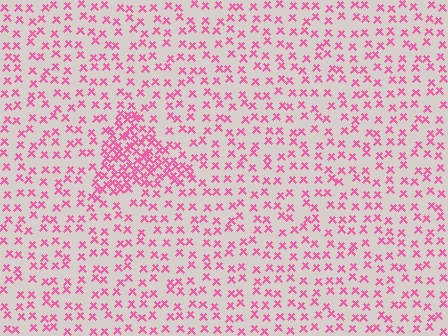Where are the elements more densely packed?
The elements are more densely packed inside the triangle boundary.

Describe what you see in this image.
The image contains small pink elements arranged at two different densities. A triangle-shaped region is visible where the elements are more densely packed than the surrounding area.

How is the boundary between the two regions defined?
The boundary is defined by a change in element density (approximately 2.6x ratio). All elements are the same color, size, and shape.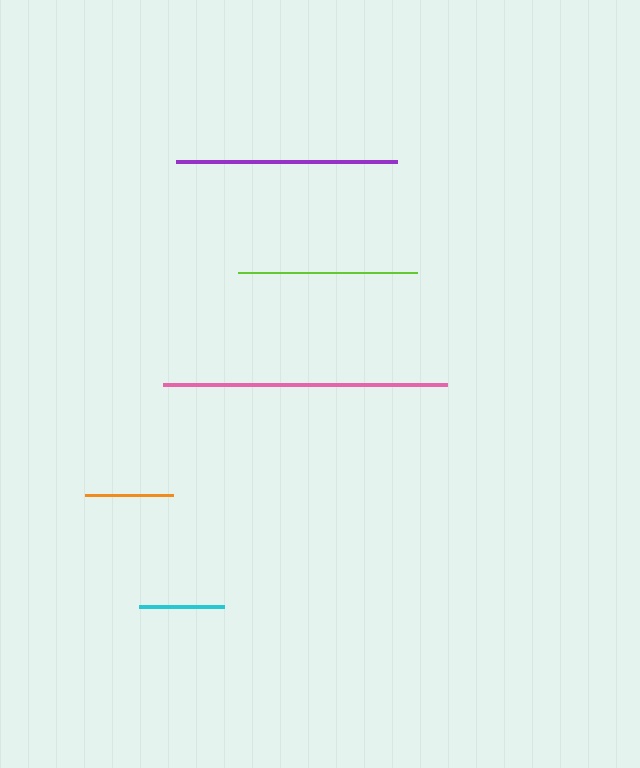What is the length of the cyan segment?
The cyan segment is approximately 85 pixels long.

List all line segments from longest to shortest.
From longest to shortest: pink, purple, lime, orange, cyan.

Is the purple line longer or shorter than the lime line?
The purple line is longer than the lime line.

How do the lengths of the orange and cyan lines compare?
The orange and cyan lines are approximately the same length.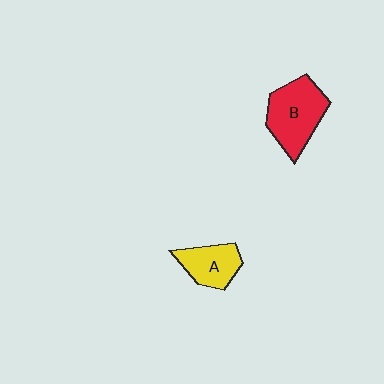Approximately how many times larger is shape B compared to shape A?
Approximately 1.5 times.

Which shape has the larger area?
Shape B (red).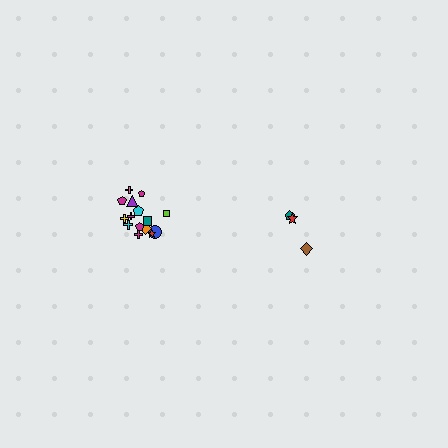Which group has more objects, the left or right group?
The left group.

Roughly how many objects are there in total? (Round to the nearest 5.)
Roughly 20 objects in total.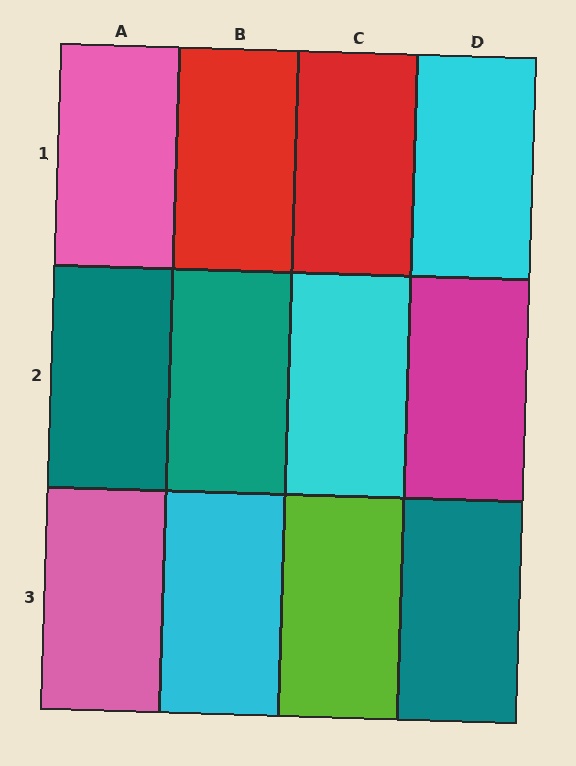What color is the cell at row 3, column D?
Teal.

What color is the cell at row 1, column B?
Red.